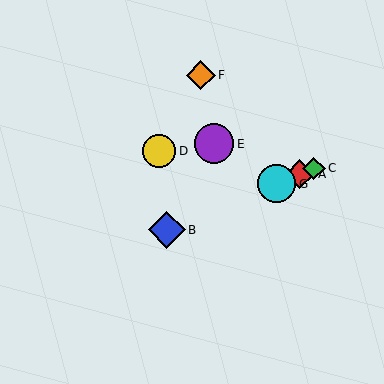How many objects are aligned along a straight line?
4 objects (A, B, C, G) are aligned along a straight line.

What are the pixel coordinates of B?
Object B is at (167, 230).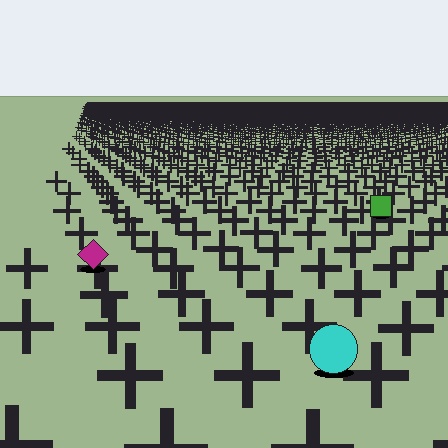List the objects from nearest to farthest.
From nearest to farthest: the cyan circle, the magenta diamond, the green square.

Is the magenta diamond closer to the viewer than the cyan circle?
No. The cyan circle is closer — you can tell from the texture gradient: the ground texture is coarser near it.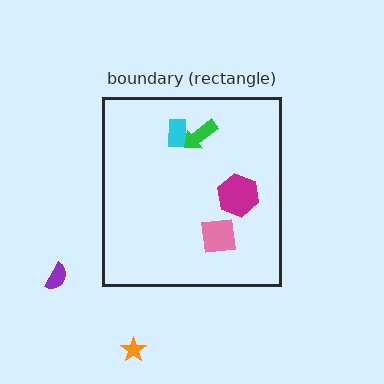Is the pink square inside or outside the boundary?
Inside.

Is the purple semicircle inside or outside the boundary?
Outside.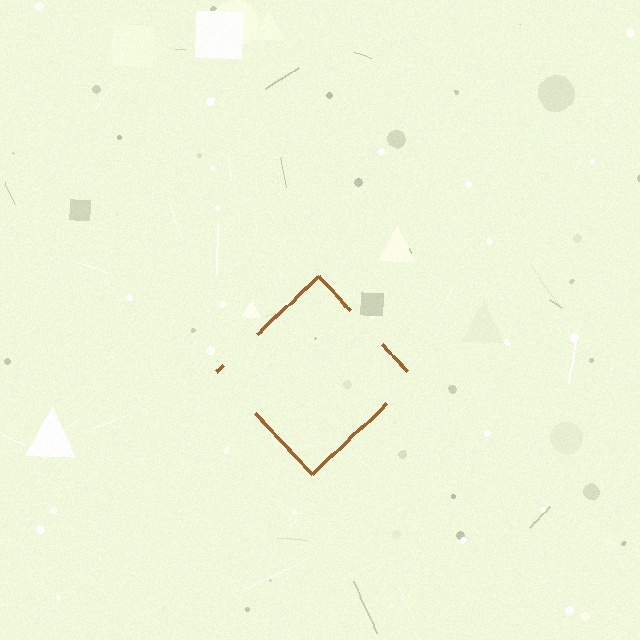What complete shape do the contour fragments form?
The contour fragments form a diamond.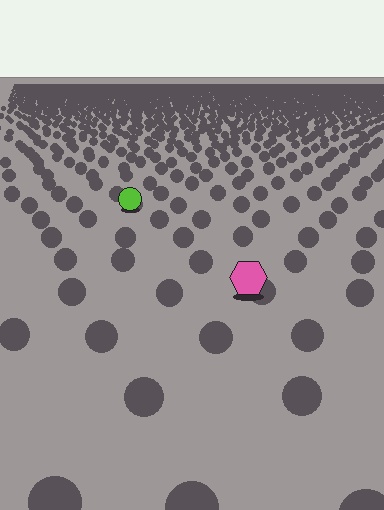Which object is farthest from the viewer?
The lime circle is farthest from the viewer. It appears smaller and the ground texture around it is denser.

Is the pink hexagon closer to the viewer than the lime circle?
Yes. The pink hexagon is closer — you can tell from the texture gradient: the ground texture is coarser near it.